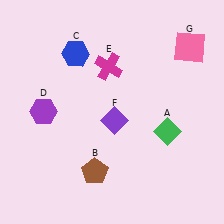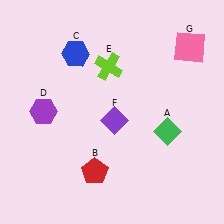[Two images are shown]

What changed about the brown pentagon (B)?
In Image 1, B is brown. In Image 2, it changed to red.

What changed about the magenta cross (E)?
In Image 1, E is magenta. In Image 2, it changed to lime.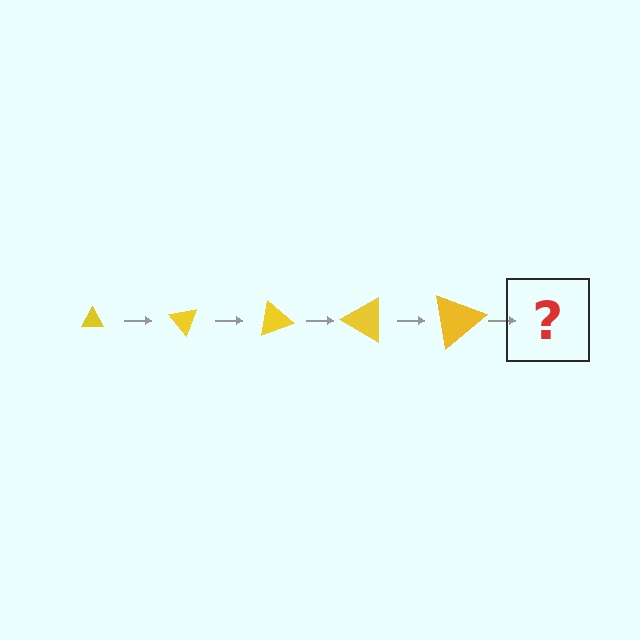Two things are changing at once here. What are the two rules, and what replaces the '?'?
The two rules are that the triangle grows larger each step and it rotates 50 degrees each step. The '?' should be a triangle, larger than the previous one and rotated 250 degrees from the start.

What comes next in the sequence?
The next element should be a triangle, larger than the previous one and rotated 250 degrees from the start.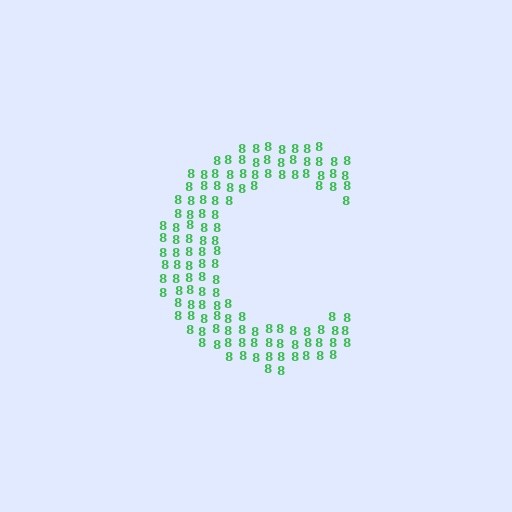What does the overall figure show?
The overall figure shows the letter C.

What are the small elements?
The small elements are digit 8's.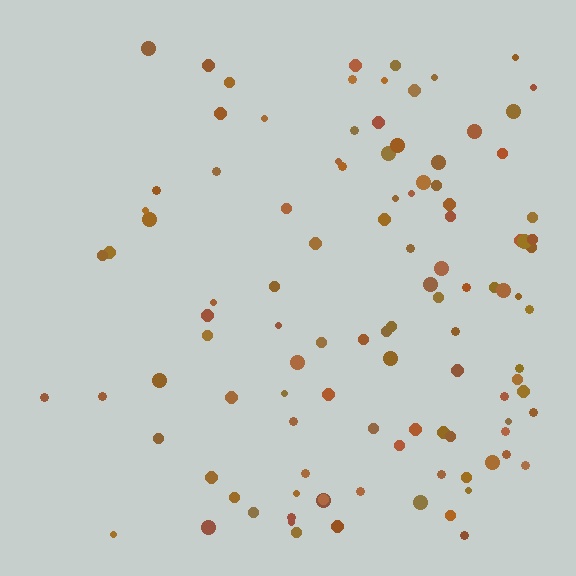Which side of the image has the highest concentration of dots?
The right.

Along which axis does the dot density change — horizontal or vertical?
Horizontal.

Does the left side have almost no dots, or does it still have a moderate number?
Still a moderate number, just noticeably fewer than the right.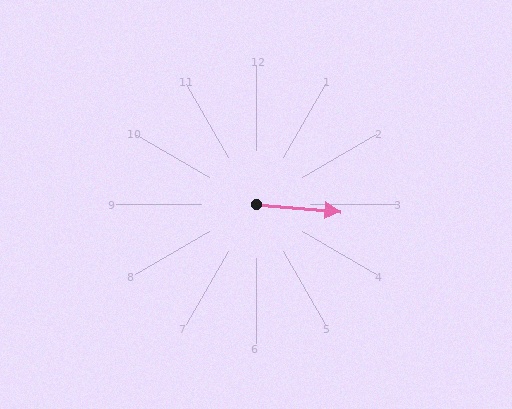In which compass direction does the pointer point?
East.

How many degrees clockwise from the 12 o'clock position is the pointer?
Approximately 95 degrees.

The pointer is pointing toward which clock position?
Roughly 3 o'clock.